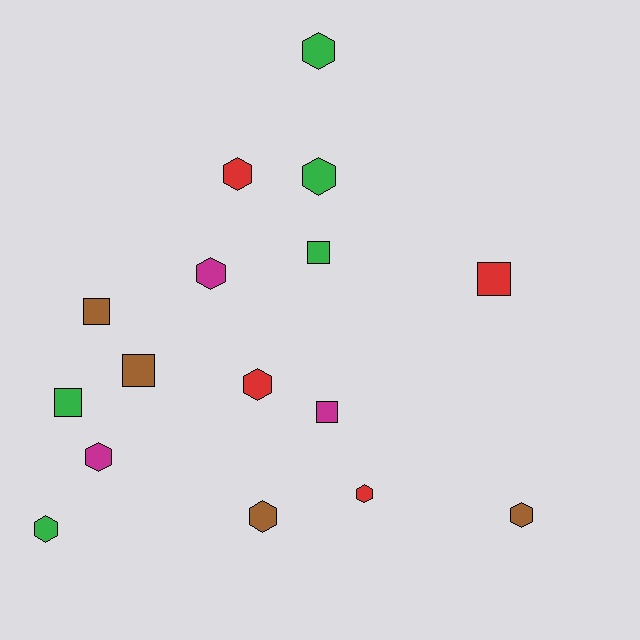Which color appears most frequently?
Green, with 5 objects.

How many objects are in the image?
There are 16 objects.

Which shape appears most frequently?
Hexagon, with 10 objects.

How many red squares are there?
There is 1 red square.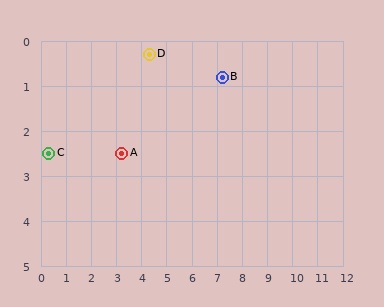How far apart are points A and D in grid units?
Points A and D are about 2.5 grid units apart.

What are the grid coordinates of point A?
Point A is at approximately (3.2, 2.5).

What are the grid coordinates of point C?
Point C is at approximately (0.3, 2.5).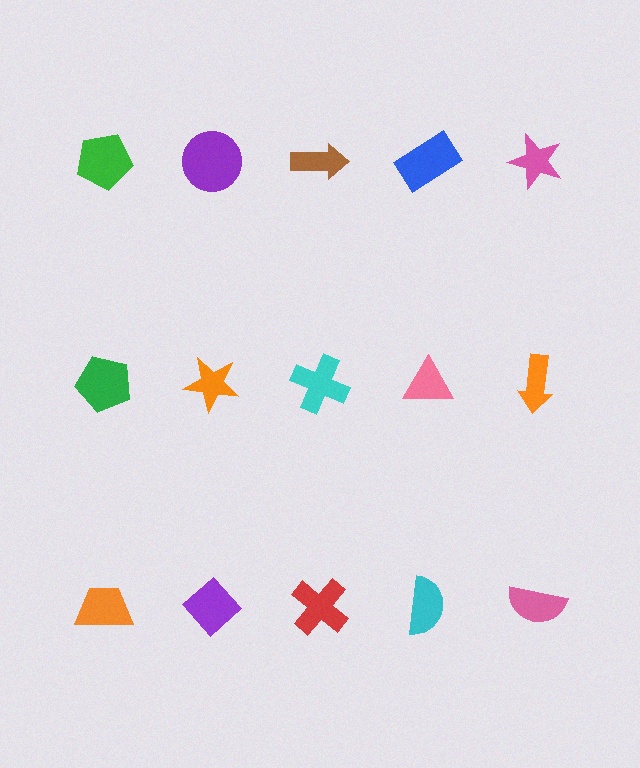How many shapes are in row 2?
5 shapes.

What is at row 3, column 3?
A red cross.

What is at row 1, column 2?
A purple circle.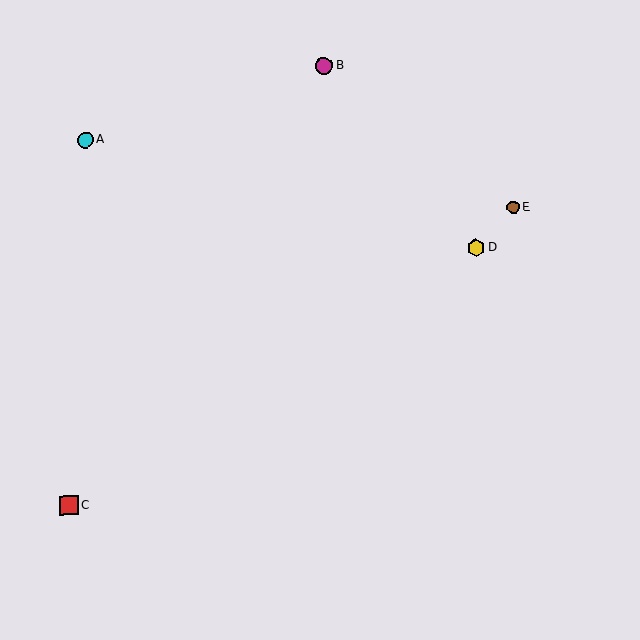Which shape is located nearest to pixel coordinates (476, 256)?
The yellow hexagon (labeled D) at (476, 248) is nearest to that location.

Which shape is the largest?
The red square (labeled C) is the largest.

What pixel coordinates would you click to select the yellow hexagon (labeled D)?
Click at (476, 248) to select the yellow hexagon D.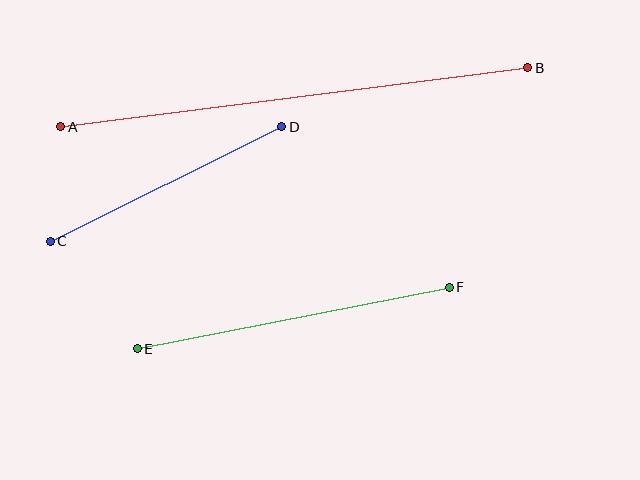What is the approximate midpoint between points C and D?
The midpoint is at approximately (166, 184) pixels.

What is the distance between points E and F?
The distance is approximately 318 pixels.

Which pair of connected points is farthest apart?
Points A and B are farthest apart.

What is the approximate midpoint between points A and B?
The midpoint is at approximately (294, 97) pixels.